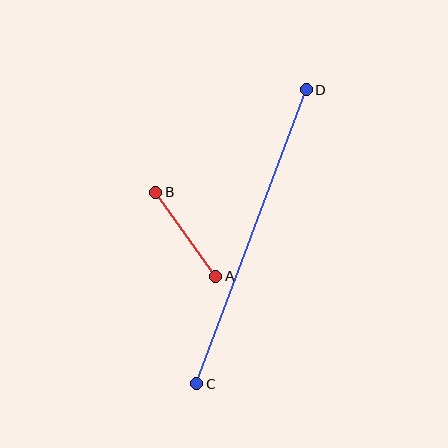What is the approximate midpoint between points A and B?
The midpoint is at approximately (186, 234) pixels.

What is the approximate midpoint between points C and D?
The midpoint is at approximately (252, 237) pixels.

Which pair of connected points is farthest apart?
Points C and D are farthest apart.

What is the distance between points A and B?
The distance is approximately 103 pixels.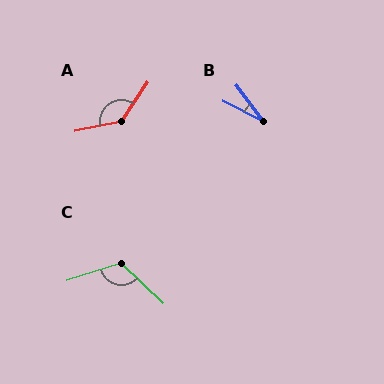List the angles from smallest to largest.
B (27°), C (119°), A (135°).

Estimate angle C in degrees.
Approximately 119 degrees.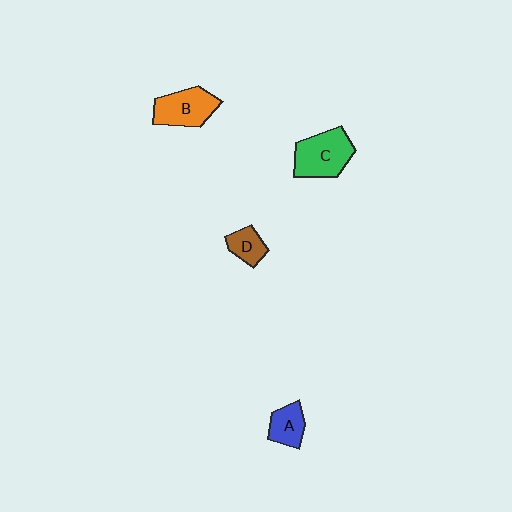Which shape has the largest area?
Shape C (green).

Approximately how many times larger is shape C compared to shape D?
Approximately 2.1 times.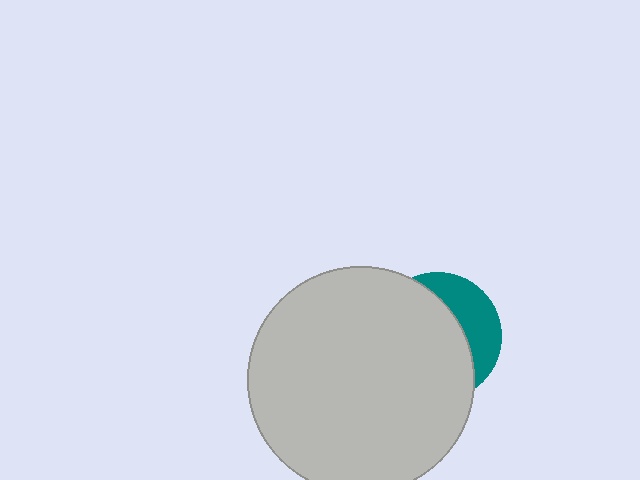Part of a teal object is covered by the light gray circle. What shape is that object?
It is a circle.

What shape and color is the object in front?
The object in front is a light gray circle.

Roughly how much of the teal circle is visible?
A small part of it is visible (roughly 31%).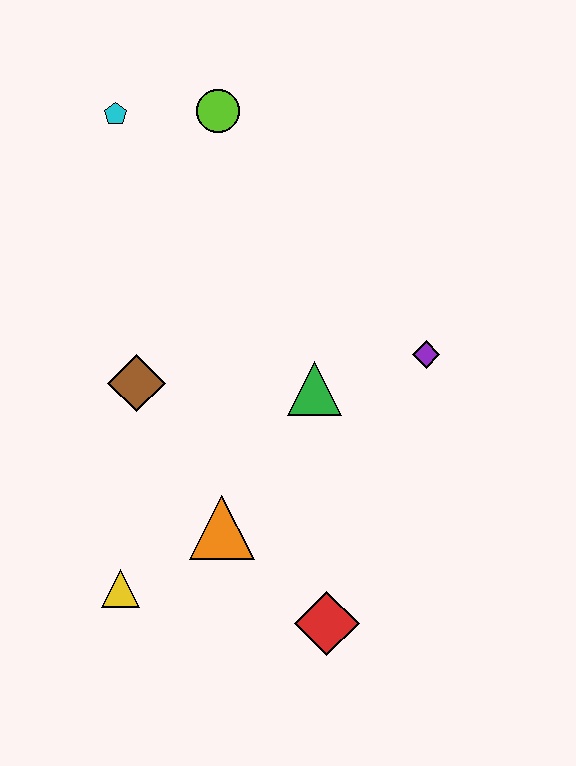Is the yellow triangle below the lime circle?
Yes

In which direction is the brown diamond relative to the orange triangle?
The brown diamond is above the orange triangle.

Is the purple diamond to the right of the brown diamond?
Yes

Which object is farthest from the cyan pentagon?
The red diamond is farthest from the cyan pentagon.